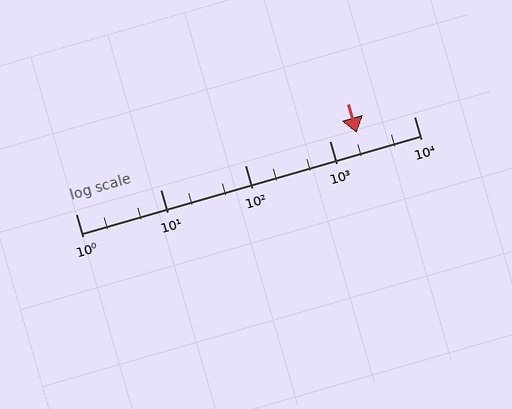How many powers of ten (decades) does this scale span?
The scale spans 4 decades, from 1 to 10000.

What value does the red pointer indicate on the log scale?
The pointer indicates approximately 2100.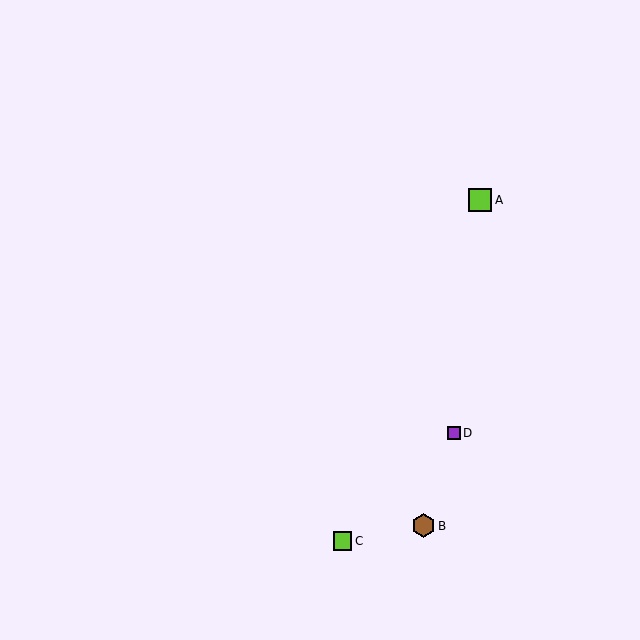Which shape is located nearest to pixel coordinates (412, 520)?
The brown hexagon (labeled B) at (423, 526) is nearest to that location.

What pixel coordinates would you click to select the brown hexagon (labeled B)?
Click at (423, 526) to select the brown hexagon B.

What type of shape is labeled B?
Shape B is a brown hexagon.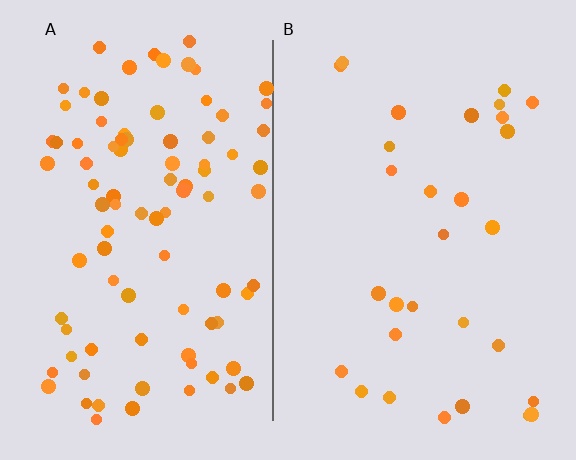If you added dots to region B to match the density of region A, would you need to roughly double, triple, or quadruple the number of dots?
Approximately triple.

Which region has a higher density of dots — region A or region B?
A (the left).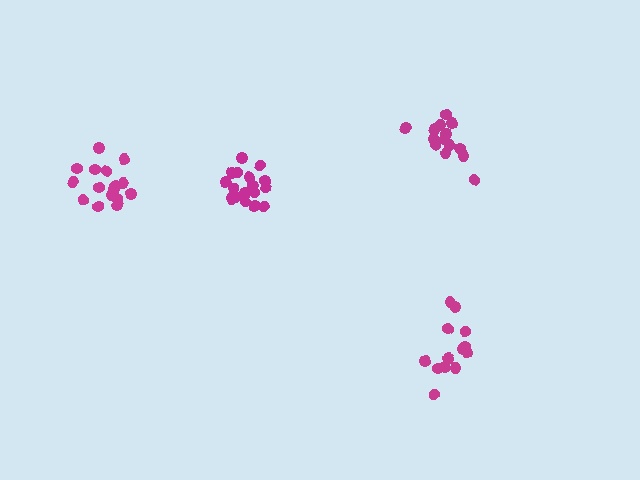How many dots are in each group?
Group 1: 18 dots, Group 2: 14 dots, Group 3: 16 dots, Group 4: 14 dots (62 total).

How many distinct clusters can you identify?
There are 4 distinct clusters.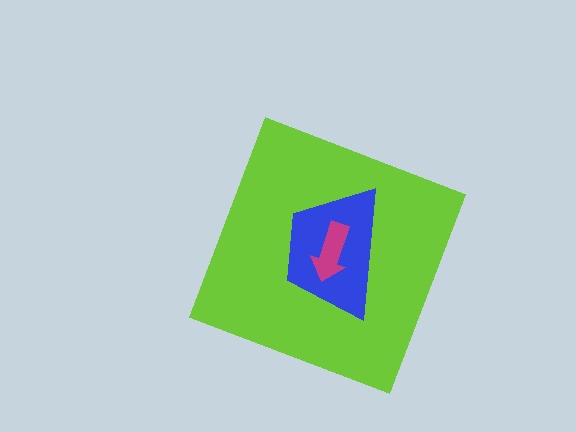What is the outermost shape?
The lime diamond.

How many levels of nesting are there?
3.